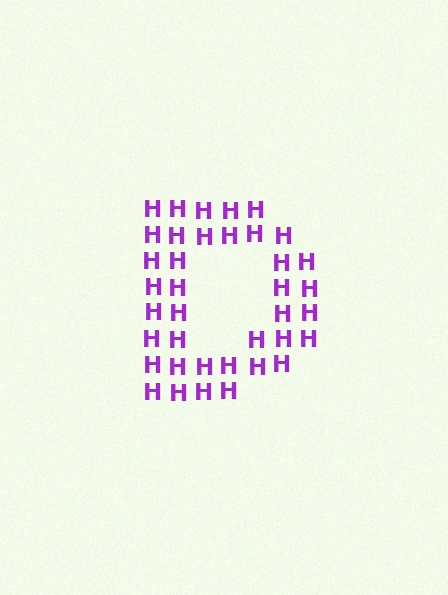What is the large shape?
The large shape is the letter D.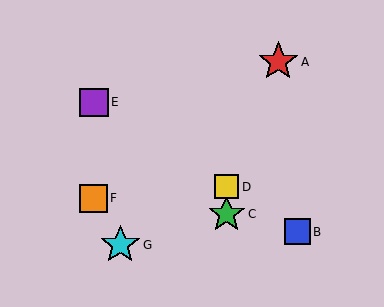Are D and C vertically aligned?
Yes, both are at x≈227.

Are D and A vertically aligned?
No, D is at x≈227 and A is at x≈278.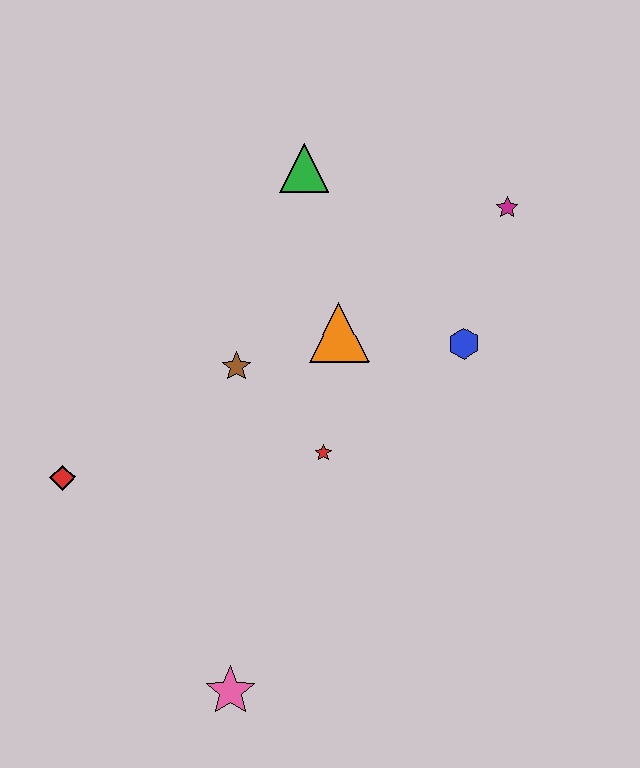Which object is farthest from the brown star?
The pink star is farthest from the brown star.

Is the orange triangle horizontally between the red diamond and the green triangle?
No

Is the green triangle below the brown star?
No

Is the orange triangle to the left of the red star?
No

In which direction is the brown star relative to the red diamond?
The brown star is to the right of the red diamond.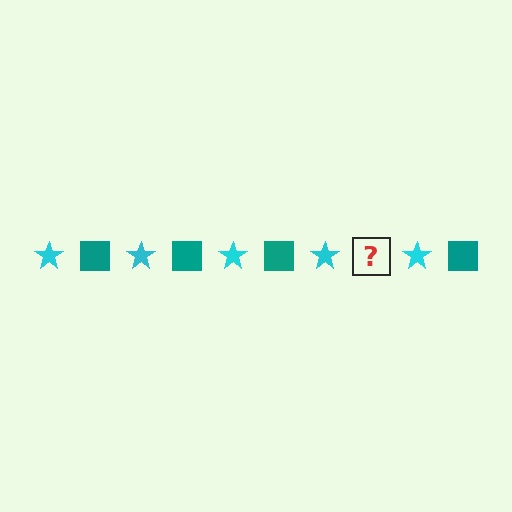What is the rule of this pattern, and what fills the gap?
The rule is that the pattern alternates between cyan star and teal square. The gap should be filled with a teal square.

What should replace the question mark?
The question mark should be replaced with a teal square.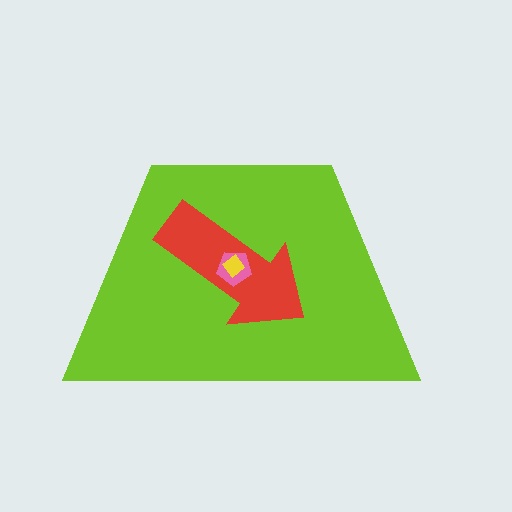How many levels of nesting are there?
4.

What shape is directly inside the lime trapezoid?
The red arrow.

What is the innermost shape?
The yellow diamond.